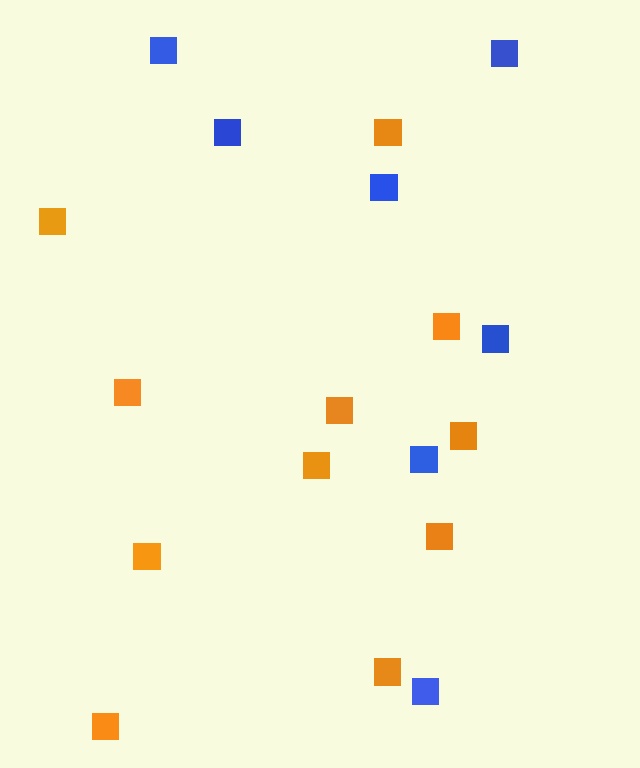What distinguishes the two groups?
There are 2 groups: one group of blue squares (7) and one group of orange squares (11).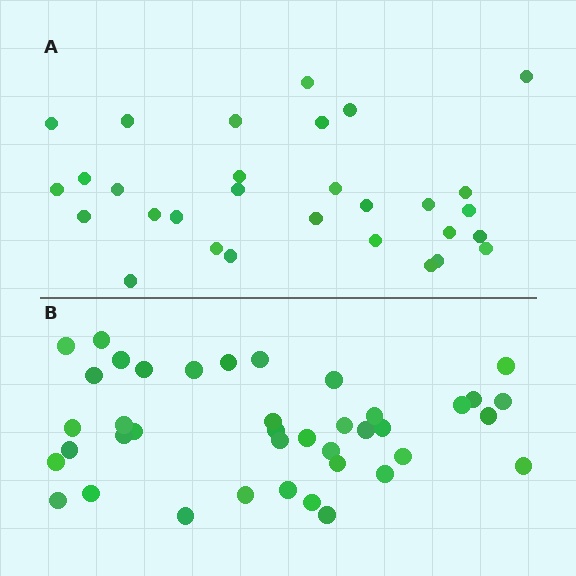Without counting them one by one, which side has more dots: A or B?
Region B (the bottom region) has more dots.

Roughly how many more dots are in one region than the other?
Region B has roughly 10 or so more dots than region A.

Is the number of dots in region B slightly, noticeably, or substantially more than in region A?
Region B has noticeably more, but not dramatically so. The ratio is roughly 1.3 to 1.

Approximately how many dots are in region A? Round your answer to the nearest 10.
About 30 dots.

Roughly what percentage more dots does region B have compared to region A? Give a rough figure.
About 35% more.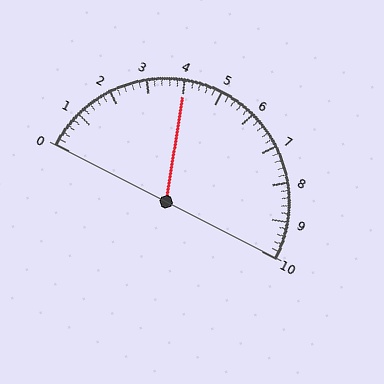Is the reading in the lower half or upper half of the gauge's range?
The reading is in the lower half of the range (0 to 10).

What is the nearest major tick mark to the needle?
The nearest major tick mark is 4.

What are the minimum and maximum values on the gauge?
The gauge ranges from 0 to 10.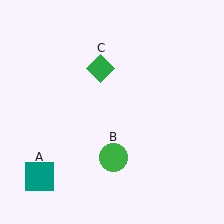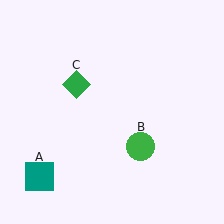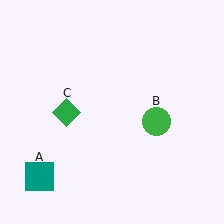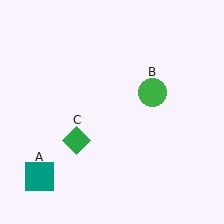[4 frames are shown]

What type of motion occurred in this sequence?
The green circle (object B), green diamond (object C) rotated counterclockwise around the center of the scene.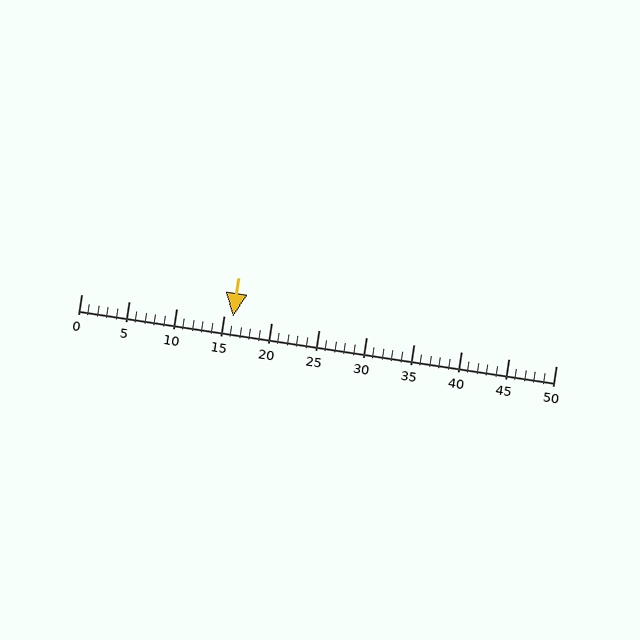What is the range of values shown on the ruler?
The ruler shows values from 0 to 50.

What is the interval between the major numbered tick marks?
The major tick marks are spaced 5 units apart.